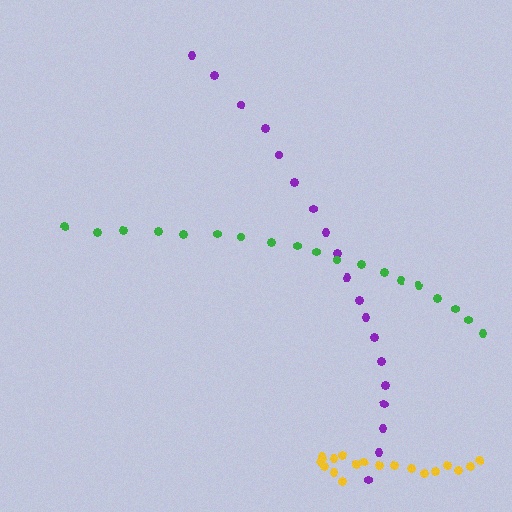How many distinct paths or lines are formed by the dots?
There are 3 distinct paths.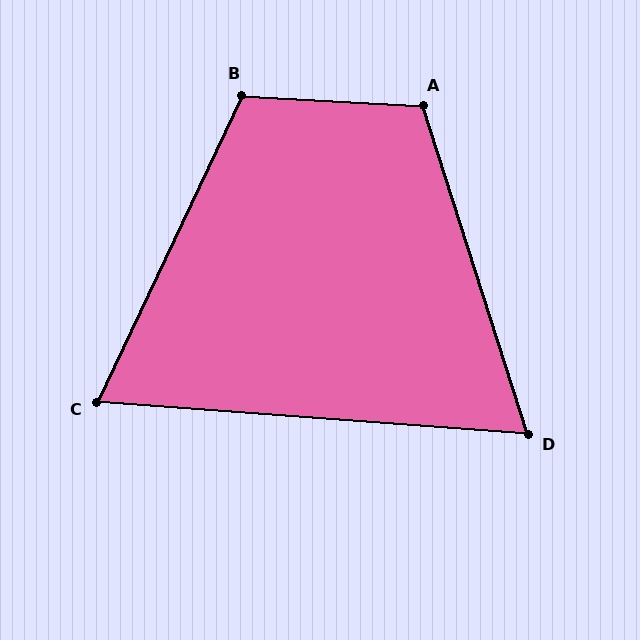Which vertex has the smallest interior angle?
D, at approximately 68 degrees.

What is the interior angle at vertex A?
Approximately 111 degrees (obtuse).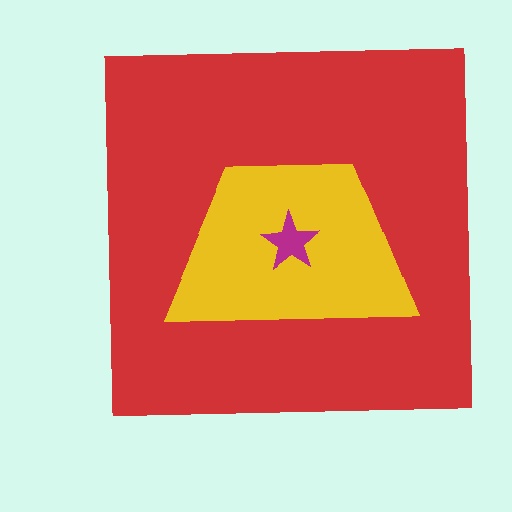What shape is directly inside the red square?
The yellow trapezoid.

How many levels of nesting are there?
3.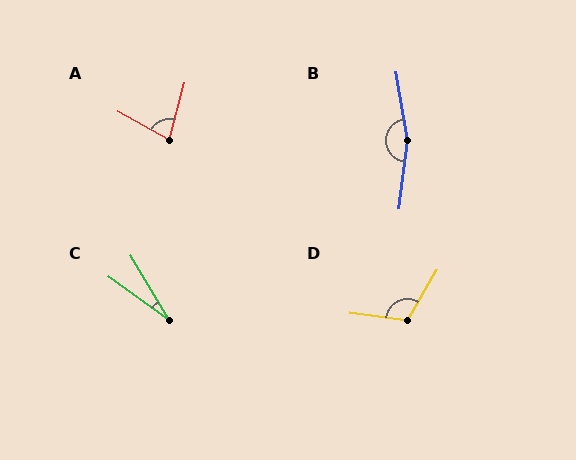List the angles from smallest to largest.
C (24°), A (76°), D (112°), B (163°).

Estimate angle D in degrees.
Approximately 112 degrees.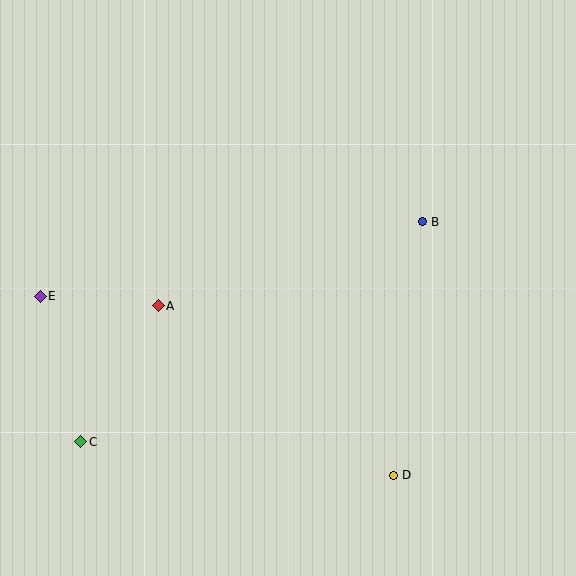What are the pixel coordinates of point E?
Point E is at (40, 296).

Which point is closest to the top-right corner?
Point B is closest to the top-right corner.